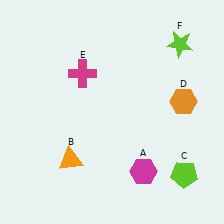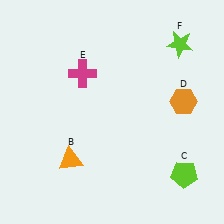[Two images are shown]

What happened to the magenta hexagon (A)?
The magenta hexagon (A) was removed in Image 2. It was in the bottom-right area of Image 1.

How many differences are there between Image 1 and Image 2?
There is 1 difference between the two images.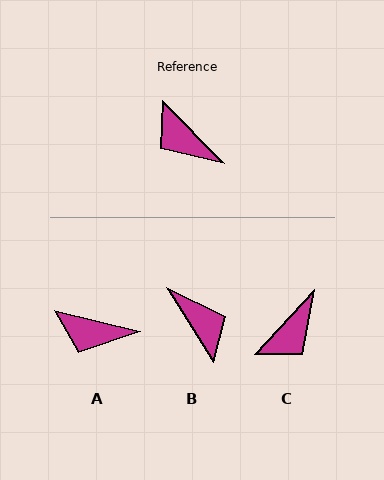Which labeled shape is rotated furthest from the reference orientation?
B, about 167 degrees away.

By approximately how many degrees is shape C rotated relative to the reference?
Approximately 93 degrees counter-clockwise.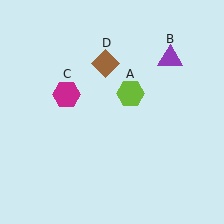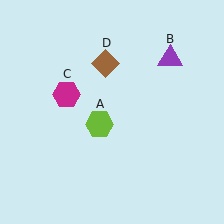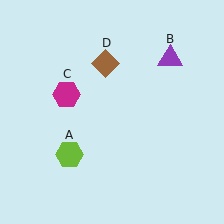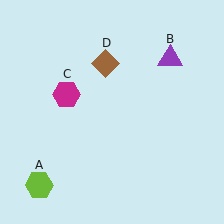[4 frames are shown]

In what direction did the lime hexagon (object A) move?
The lime hexagon (object A) moved down and to the left.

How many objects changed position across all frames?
1 object changed position: lime hexagon (object A).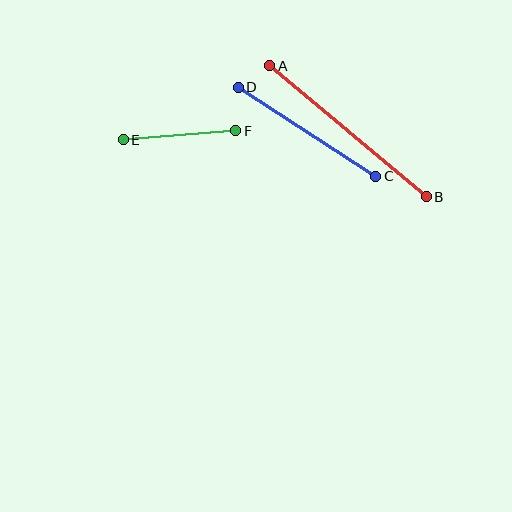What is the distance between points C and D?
The distance is approximately 164 pixels.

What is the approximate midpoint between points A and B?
The midpoint is at approximately (348, 131) pixels.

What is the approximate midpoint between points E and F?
The midpoint is at approximately (180, 135) pixels.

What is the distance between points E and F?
The distance is approximately 113 pixels.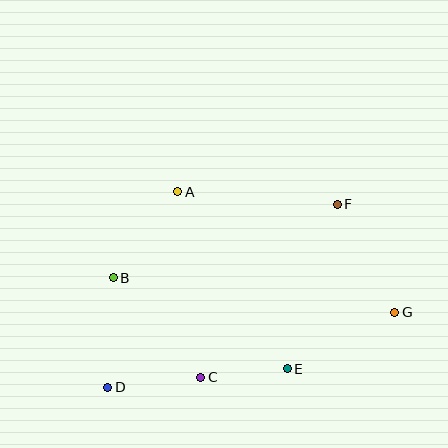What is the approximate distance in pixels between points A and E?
The distance between A and E is approximately 208 pixels.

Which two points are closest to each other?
Points C and E are closest to each other.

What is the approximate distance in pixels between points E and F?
The distance between E and F is approximately 172 pixels.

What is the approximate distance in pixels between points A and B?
The distance between A and B is approximately 108 pixels.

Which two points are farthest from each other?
Points D and G are farthest from each other.